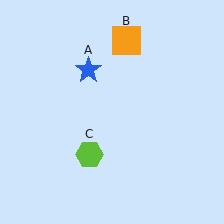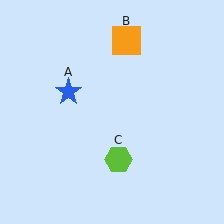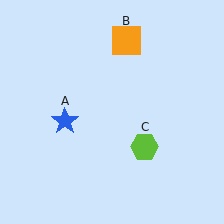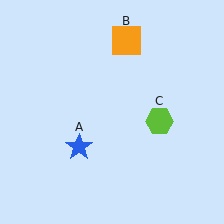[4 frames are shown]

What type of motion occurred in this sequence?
The blue star (object A), lime hexagon (object C) rotated counterclockwise around the center of the scene.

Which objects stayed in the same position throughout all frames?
Orange square (object B) remained stationary.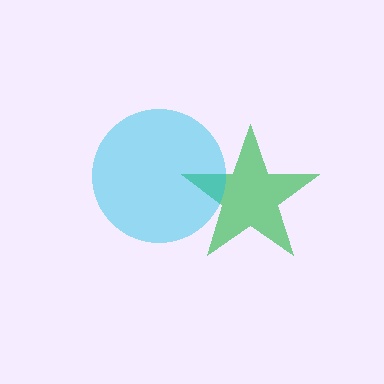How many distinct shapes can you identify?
There are 2 distinct shapes: a green star, a cyan circle.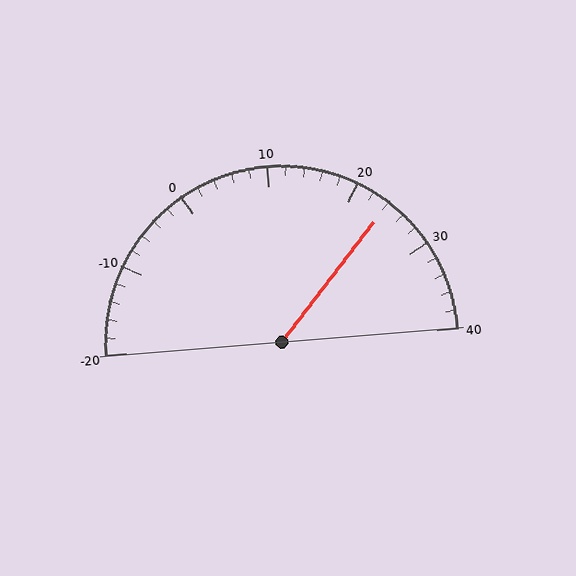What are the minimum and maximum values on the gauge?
The gauge ranges from -20 to 40.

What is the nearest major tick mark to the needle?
The nearest major tick mark is 20.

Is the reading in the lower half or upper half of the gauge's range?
The reading is in the upper half of the range (-20 to 40).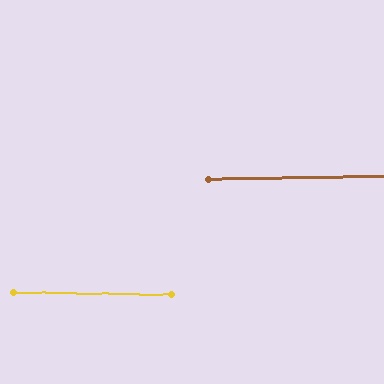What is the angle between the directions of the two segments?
Approximately 2 degrees.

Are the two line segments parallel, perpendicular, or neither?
Parallel — their directions differ by only 1.6°.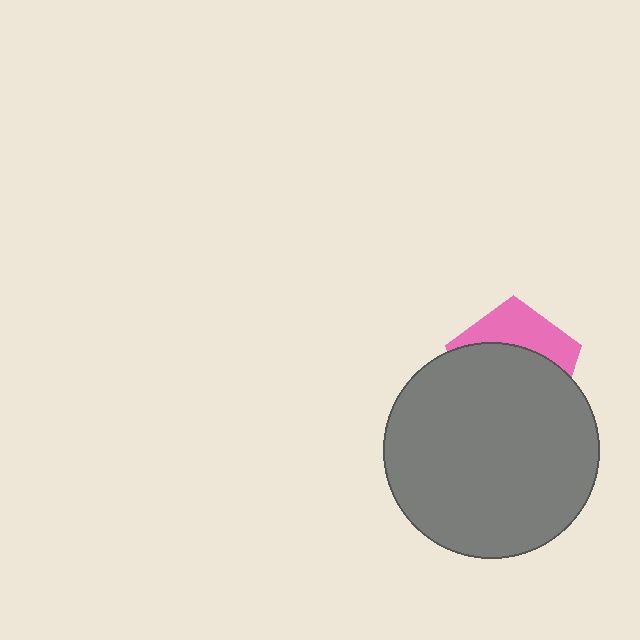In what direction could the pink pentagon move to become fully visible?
The pink pentagon could move up. That would shift it out from behind the gray circle entirely.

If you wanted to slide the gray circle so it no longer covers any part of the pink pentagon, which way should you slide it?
Slide it down — that is the most direct way to separate the two shapes.